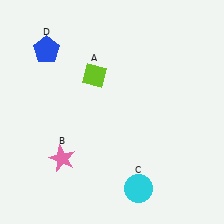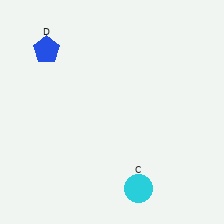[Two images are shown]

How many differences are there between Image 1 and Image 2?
There are 2 differences between the two images.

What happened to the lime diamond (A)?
The lime diamond (A) was removed in Image 2. It was in the top-left area of Image 1.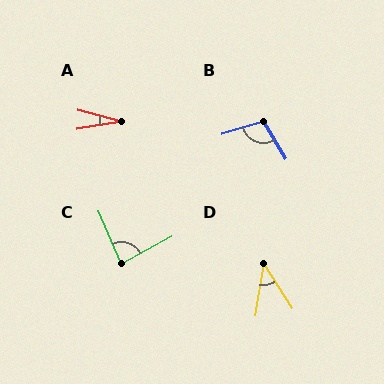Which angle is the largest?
B, at approximately 105 degrees.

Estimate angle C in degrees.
Approximately 84 degrees.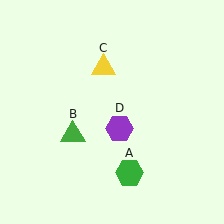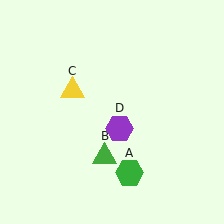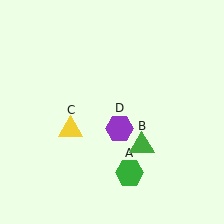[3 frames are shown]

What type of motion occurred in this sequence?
The green triangle (object B), yellow triangle (object C) rotated counterclockwise around the center of the scene.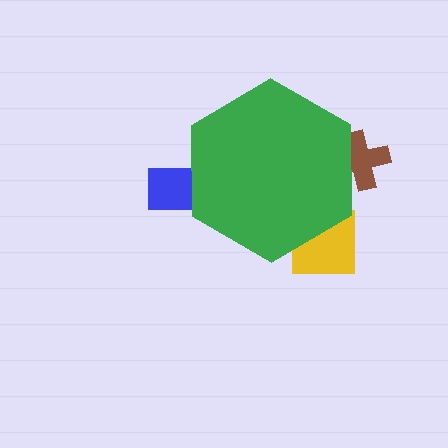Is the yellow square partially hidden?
Yes, the yellow square is partially hidden behind the green hexagon.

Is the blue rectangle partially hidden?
Yes, the blue rectangle is partially hidden behind the green hexagon.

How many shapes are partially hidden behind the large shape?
3 shapes are partially hidden.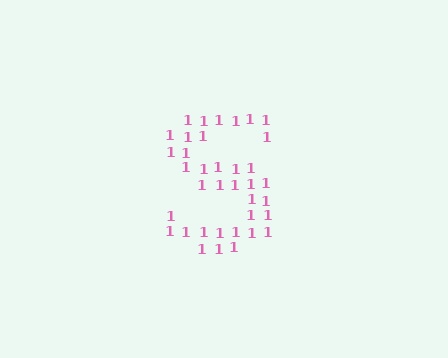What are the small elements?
The small elements are digit 1's.